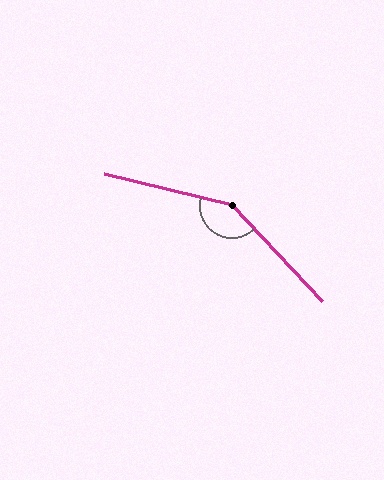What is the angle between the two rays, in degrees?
Approximately 147 degrees.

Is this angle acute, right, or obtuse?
It is obtuse.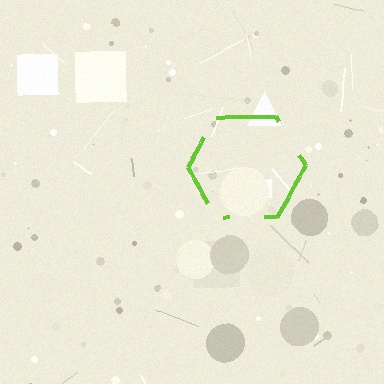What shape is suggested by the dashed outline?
The dashed outline suggests a hexagon.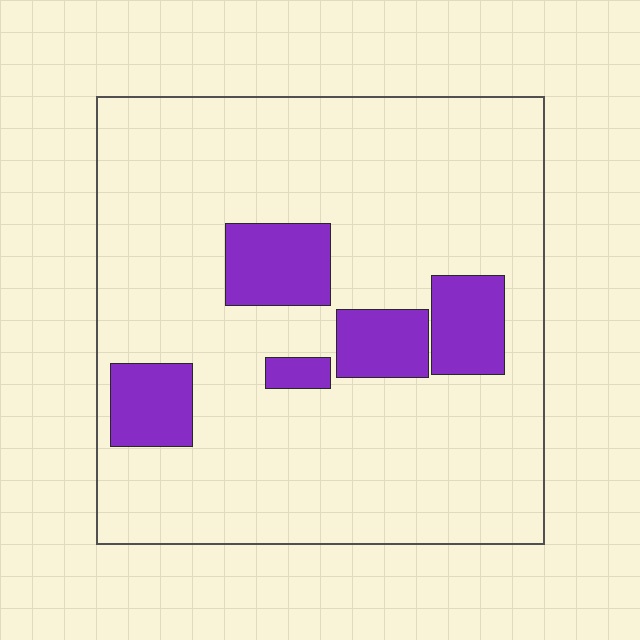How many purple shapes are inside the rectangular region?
5.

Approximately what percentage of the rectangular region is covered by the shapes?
Approximately 15%.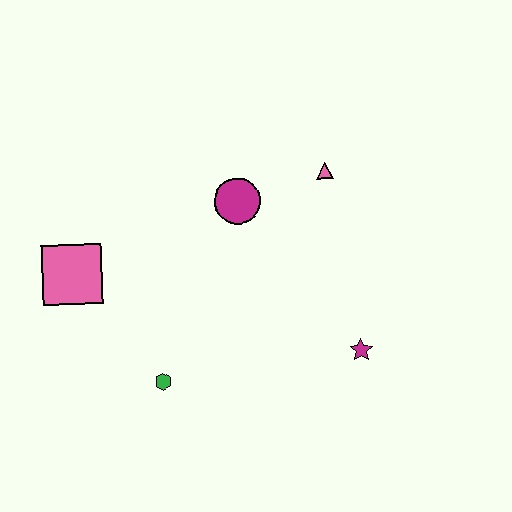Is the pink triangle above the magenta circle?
Yes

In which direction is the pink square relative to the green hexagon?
The pink square is above the green hexagon.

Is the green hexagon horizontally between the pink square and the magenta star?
Yes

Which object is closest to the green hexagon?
The pink square is closest to the green hexagon.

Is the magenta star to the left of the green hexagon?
No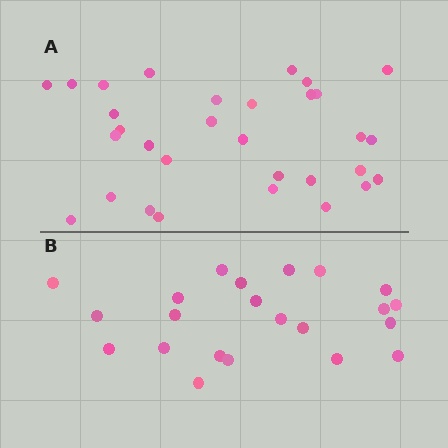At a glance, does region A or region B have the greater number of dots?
Region A (the top region) has more dots.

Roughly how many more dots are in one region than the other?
Region A has roughly 8 or so more dots than region B.